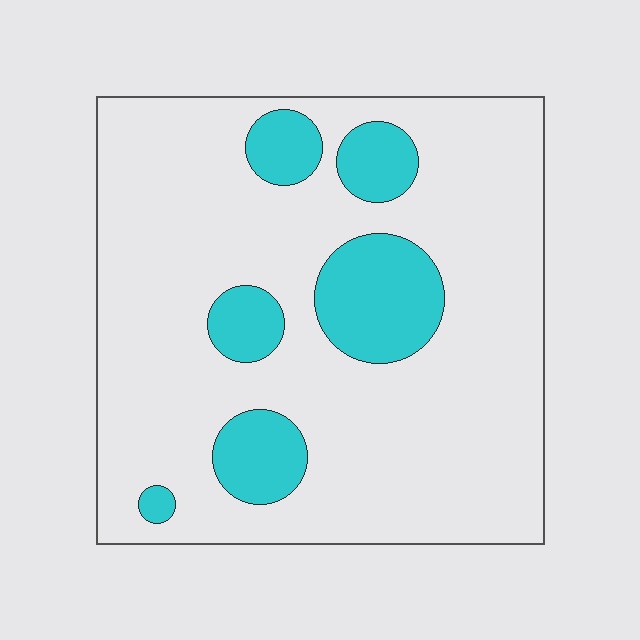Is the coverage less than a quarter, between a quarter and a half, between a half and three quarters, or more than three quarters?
Less than a quarter.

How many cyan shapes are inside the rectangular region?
6.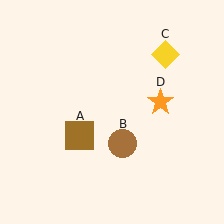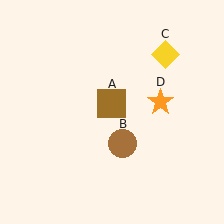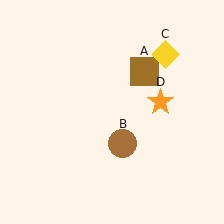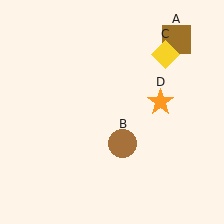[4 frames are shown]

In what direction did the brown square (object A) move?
The brown square (object A) moved up and to the right.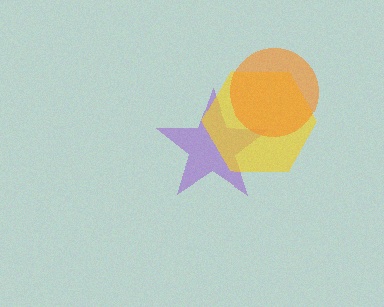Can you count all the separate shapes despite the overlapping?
Yes, there are 3 separate shapes.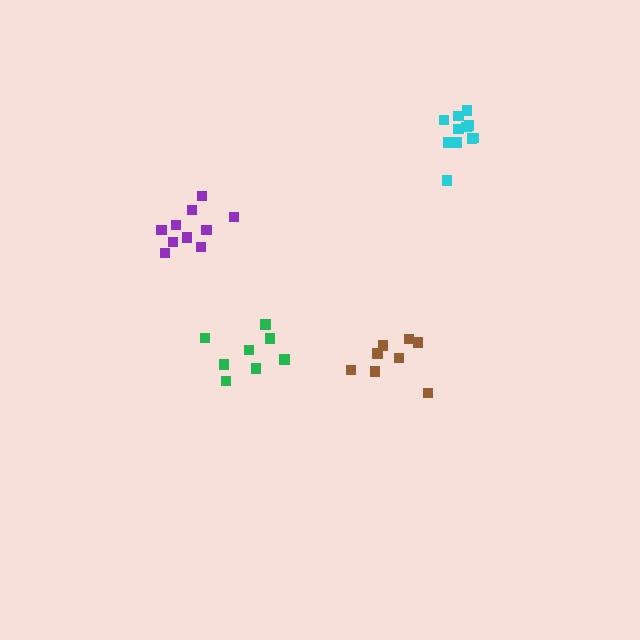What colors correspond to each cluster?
The clusters are colored: green, cyan, brown, purple.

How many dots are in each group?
Group 1: 8 dots, Group 2: 11 dots, Group 3: 8 dots, Group 4: 10 dots (37 total).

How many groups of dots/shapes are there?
There are 4 groups.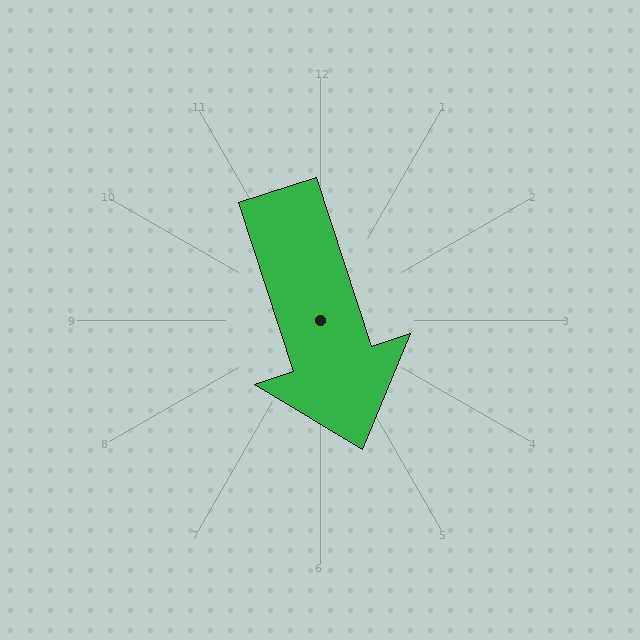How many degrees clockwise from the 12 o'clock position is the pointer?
Approximately 162 degrees.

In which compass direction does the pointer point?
South.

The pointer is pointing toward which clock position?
Roughly 5 o'clock.